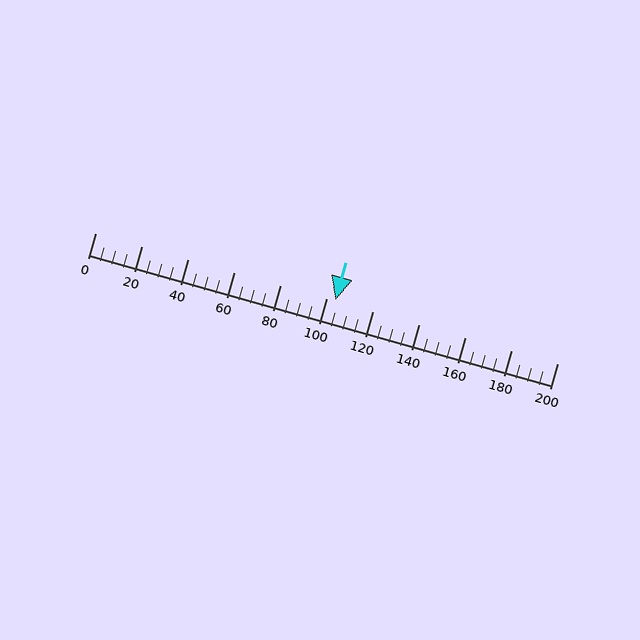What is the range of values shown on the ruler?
The ruler shows values from 0 to 200.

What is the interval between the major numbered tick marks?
The major tick marks are spaced 20 units apart.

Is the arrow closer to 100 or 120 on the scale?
The arrow is closer to 100.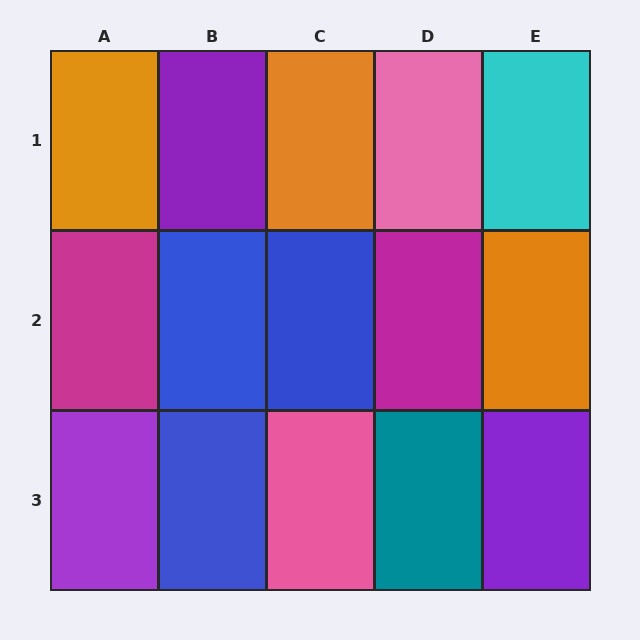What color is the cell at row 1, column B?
Purple.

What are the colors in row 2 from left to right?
Magenta, blue, blue, magenta, orange.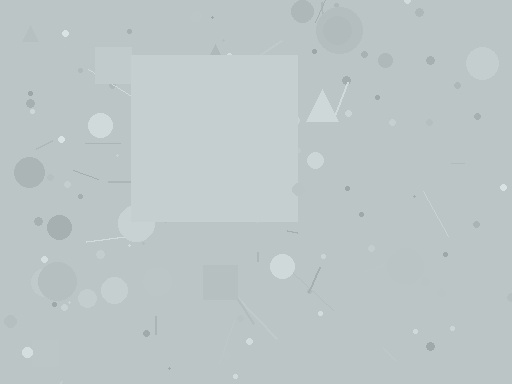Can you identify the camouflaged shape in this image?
The camouflaged shape is a square.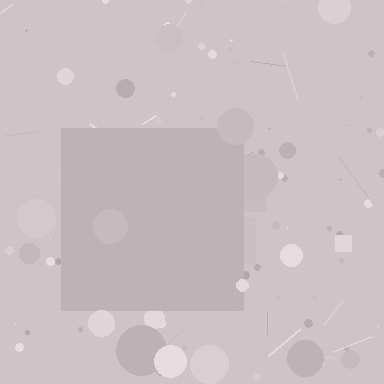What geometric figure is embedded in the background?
A square is embedded in the background.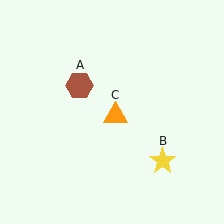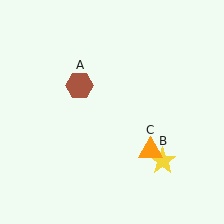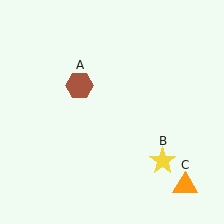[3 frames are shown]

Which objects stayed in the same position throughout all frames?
Brown hexagon (object A) and yellow star (object B) remained stationary.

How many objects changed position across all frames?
1 object changed position: orange triangle (object C).